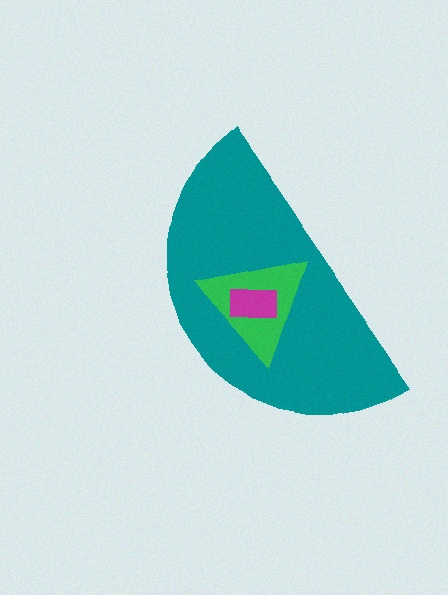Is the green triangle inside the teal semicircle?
Yes.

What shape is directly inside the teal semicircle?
The green triangle.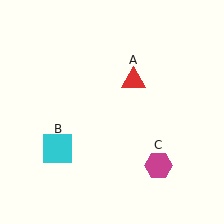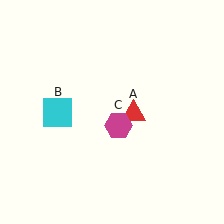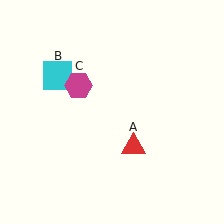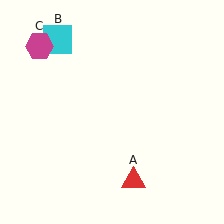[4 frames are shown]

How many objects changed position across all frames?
3 objects changed position: red triangle (object A), cyan square (object B), magenta hexagon (object C).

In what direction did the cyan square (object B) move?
The cyan square (object B) moved up.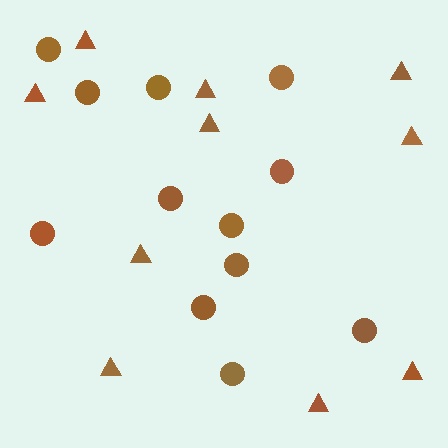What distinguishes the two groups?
There are 2 groups: one group of circles (12) and one group of triangles (10).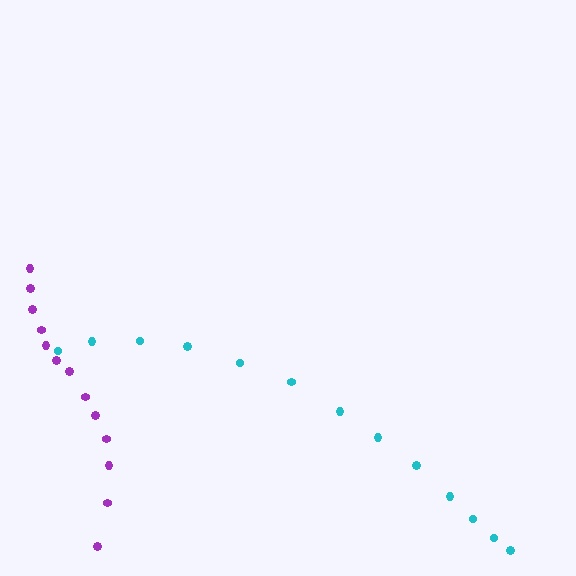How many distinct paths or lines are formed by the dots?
There are 2 distinct paths.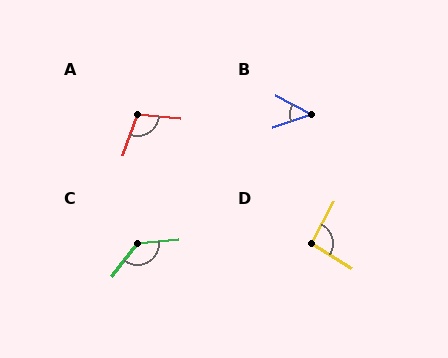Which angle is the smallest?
B, at approximately 47 degrees.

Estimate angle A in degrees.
Approximately 105 degrees.